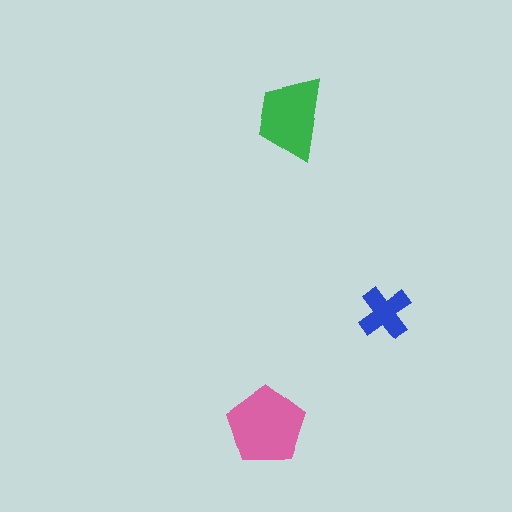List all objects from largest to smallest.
The pink pentagon, the green trapezoid, the blue cross.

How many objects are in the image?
There are 3 objects in the image.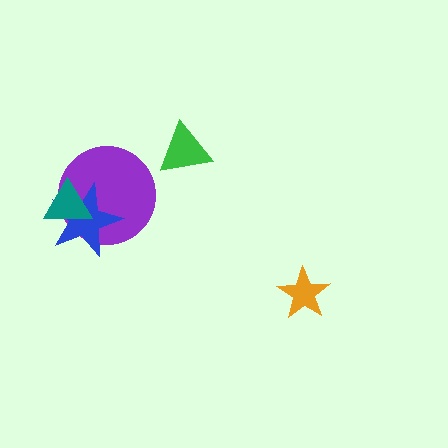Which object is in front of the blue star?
The teal triangle is in front of the blue star.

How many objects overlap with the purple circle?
2 objects overlap with the purple circle.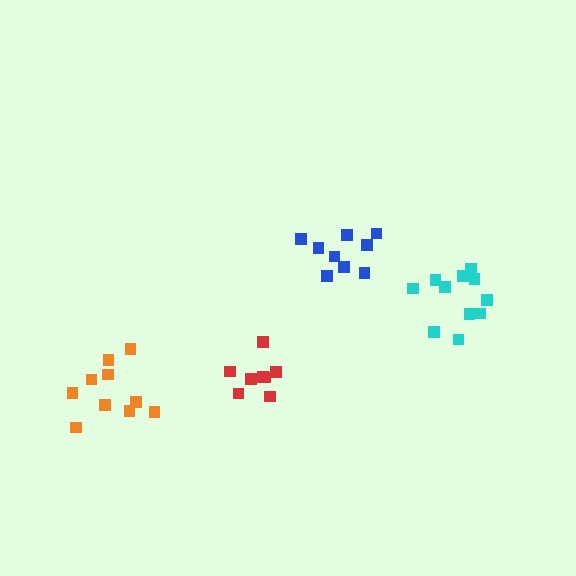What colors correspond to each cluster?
The clusters are colored: blue, red, cyan, orange.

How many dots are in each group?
Group 1: 9 dots, Group 2: 8 dots, Group 3: 11 dots, Group 4: 11 dots (39 total).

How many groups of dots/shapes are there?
There are 4 groups.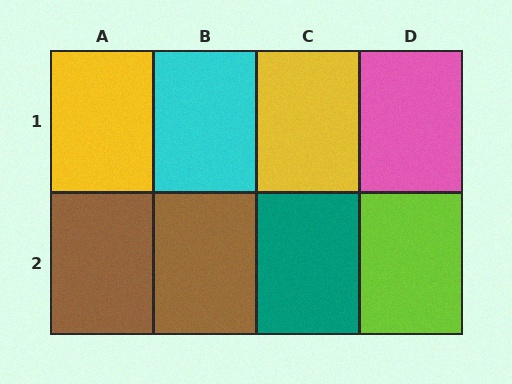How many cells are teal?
1 cell is teal.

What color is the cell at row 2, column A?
Brown.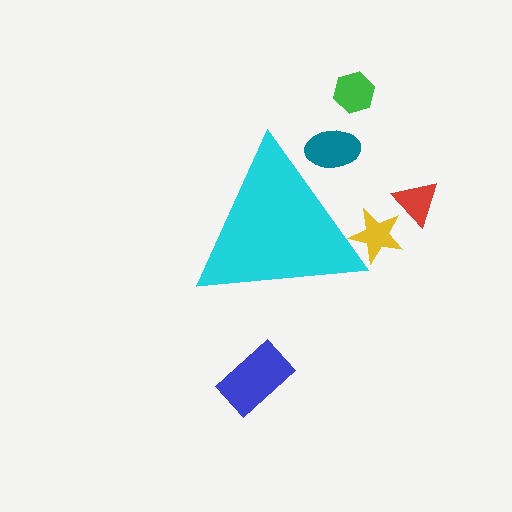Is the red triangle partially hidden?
No, the red triangle is fully visible.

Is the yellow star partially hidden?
Yes, the yellow star is partially hidden behind the cyan triangle.